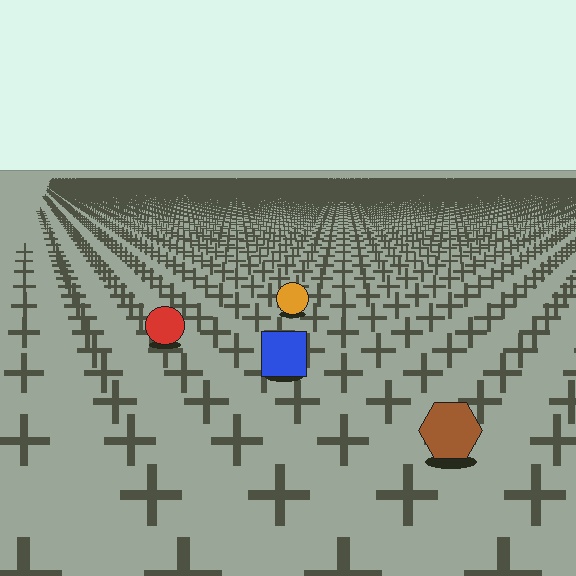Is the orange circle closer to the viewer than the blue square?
No. The blue square is closer — you can tell from the texture gradient: the ground texture is coarser near it.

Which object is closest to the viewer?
The brown hexagon is closest. The texture marks near it are larger and more spread out.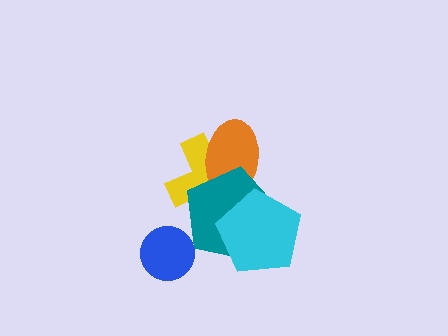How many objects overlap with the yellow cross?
3 objects overlap with the yellow cross.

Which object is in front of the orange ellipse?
The teal pentagon is in front of the orange ellipse.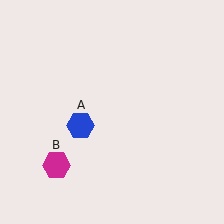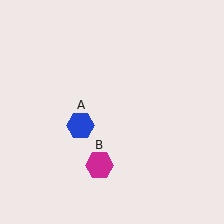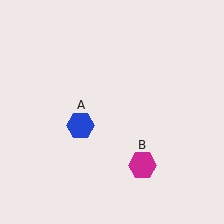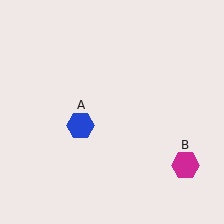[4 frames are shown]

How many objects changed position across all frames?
1 object changed position: magenta hexagon (object B).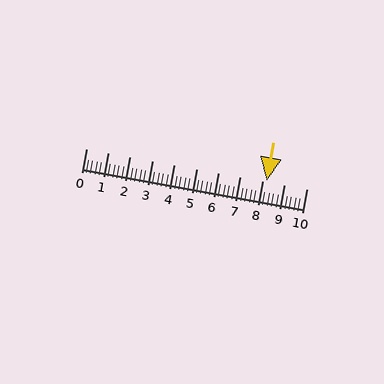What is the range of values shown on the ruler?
The ruler shows values from 0 to 10.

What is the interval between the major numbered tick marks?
The major tick marks are spaced 1 units apart.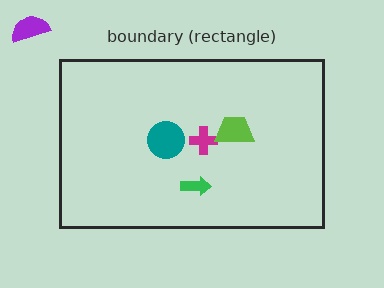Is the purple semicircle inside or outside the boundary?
Outside.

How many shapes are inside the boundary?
4 inside, 1 outside.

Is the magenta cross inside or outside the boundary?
Inside.